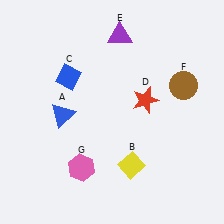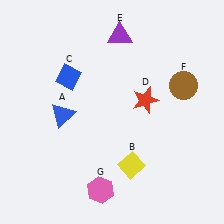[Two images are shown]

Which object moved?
The pink hexagon (G) moved down.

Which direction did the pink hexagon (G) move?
The pink hexagon (G) moved down.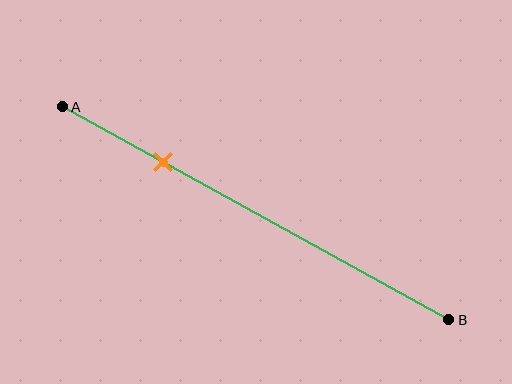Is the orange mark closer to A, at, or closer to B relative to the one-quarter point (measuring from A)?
The orange mark is approximately at the one-quarter point of segment AB.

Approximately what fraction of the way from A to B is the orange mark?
The orange mark is approximately 25% of the way from A to B.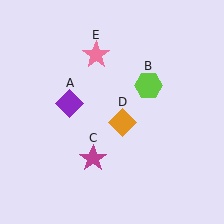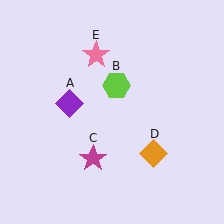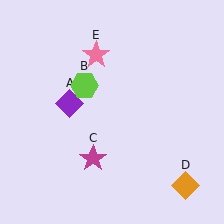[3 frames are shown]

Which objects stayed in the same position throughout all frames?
Purple diamond (object A) and magenta star (object C) and pink star (object E) remained stationary.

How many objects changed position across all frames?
2 objects changed position: lime hexagon (object B), orange diamond (object D).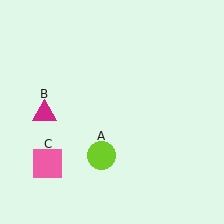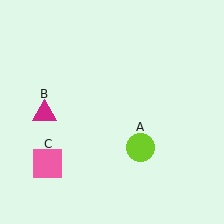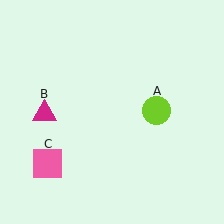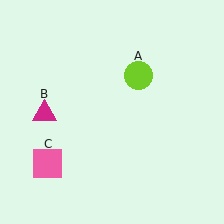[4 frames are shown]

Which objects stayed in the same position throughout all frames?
Magenta triangle (object B) and pink square (object C) remained stationary.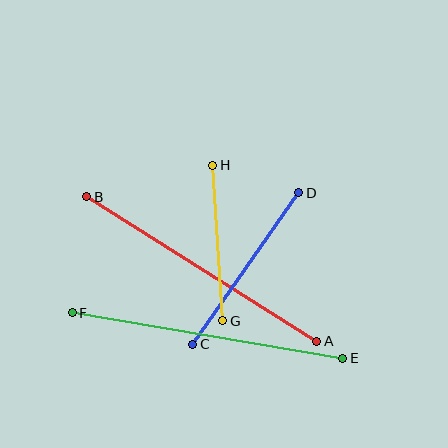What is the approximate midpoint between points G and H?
The midpoint is at approximately (218, 243) pixels.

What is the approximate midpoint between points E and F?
The midpoint is at approximately (208, 336) pixels.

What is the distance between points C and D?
The distance is approximately 185 pixels.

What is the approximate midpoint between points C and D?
The midpoint is at approximately (246, 269) pixels.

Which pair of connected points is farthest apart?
Points E and F are farthest apart.